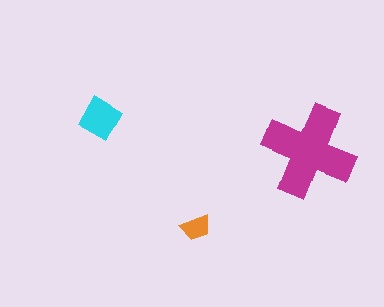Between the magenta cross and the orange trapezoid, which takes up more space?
The magenta cross.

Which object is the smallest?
The orange trapezoid.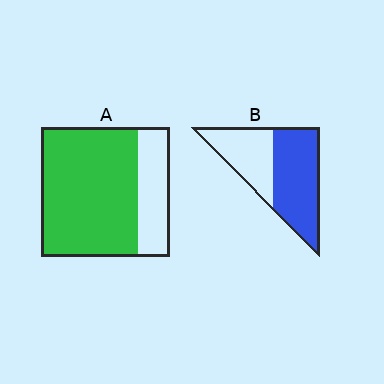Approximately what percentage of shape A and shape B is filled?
A is approximately 75% and B is approximately 60%.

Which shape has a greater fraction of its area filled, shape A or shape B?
Shape A.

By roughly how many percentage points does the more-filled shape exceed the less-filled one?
By roughly 15 percentage points (A over B).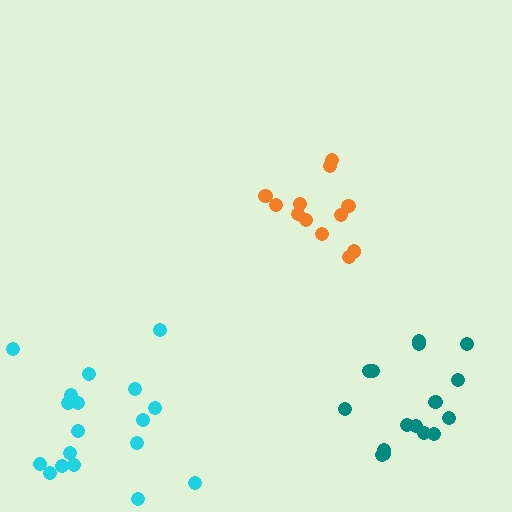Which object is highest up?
The orange cluster is topmost.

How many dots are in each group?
Group 1: 12 dots, Group 2: 18 dots, Group 3: 16 dots (46 total).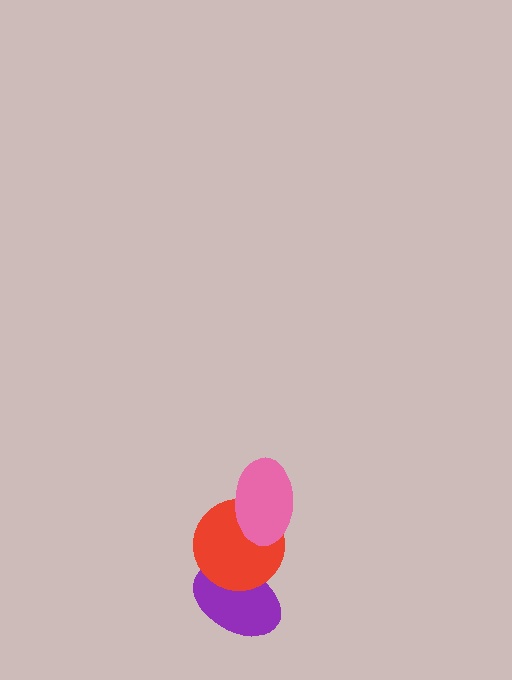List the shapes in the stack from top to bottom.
From top to bottom: the pink ellipse, the red circle, the purple ellipse.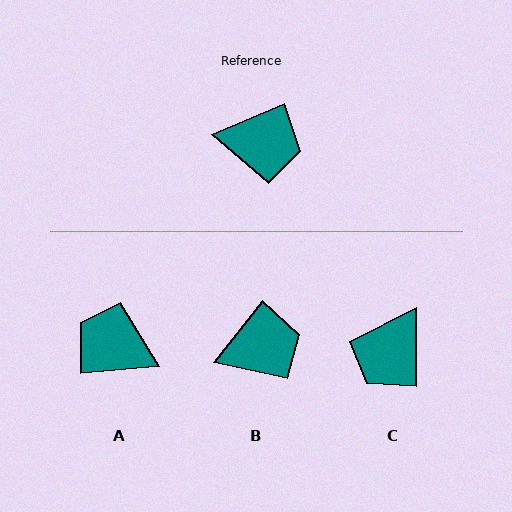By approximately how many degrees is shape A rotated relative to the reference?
Approximately 162 degrees counter-clockwise.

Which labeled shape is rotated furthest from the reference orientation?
A, about 162 degrees away.